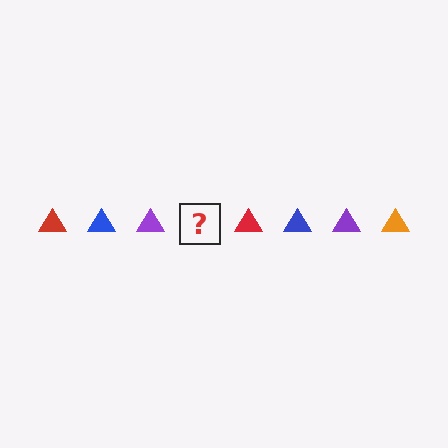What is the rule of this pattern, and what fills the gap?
The rule is that the pattern cycles through red, blue, purple, orange triangles. The gap should be filled with an orange triangle.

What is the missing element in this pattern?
The missing element is an orange triangle.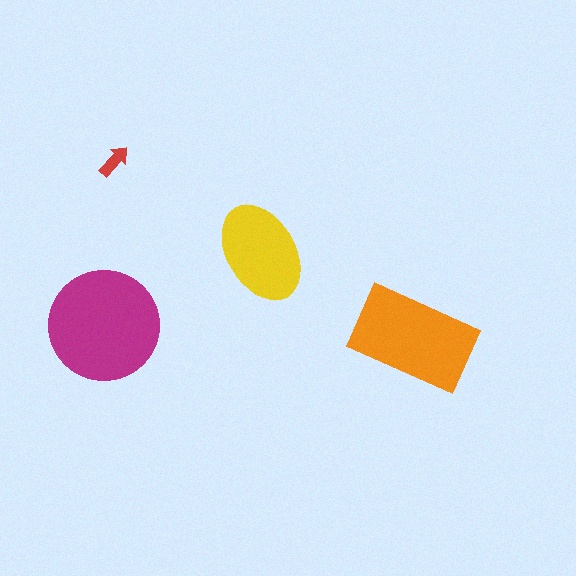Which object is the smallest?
The red arrow.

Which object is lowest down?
The orange rectangle is bottommost.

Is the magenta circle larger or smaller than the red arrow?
Larger.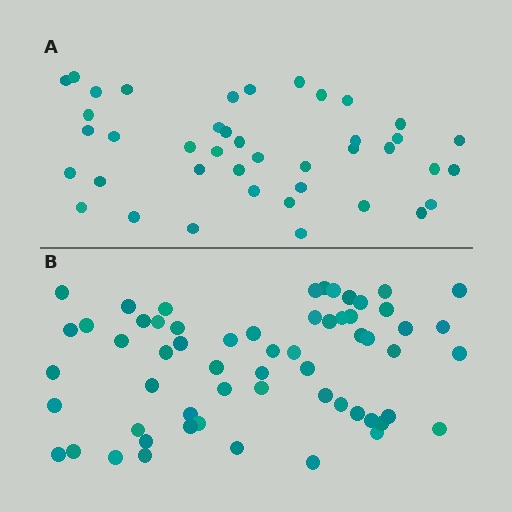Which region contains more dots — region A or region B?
Region B (the bottom region) has more dots.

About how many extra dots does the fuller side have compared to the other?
Region B has approximately 20 more dots than region A.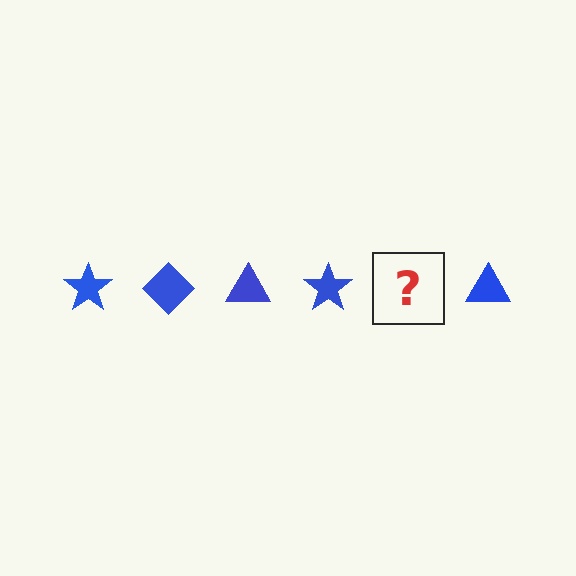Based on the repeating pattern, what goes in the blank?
The blank should be a blue diamond.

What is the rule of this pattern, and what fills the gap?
The rule is that the pattern cycles through star, diamond, triangle shapes in blue. The gap should be filled with a blue diamond.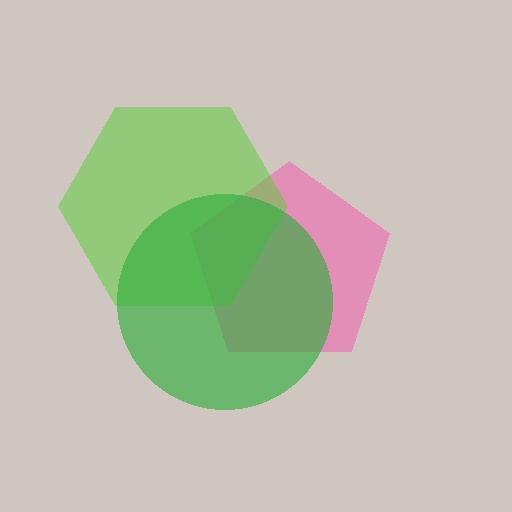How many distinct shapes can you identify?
There are 3 distinct shapes: a pink pentagon, a lime hexagon, a green circle.